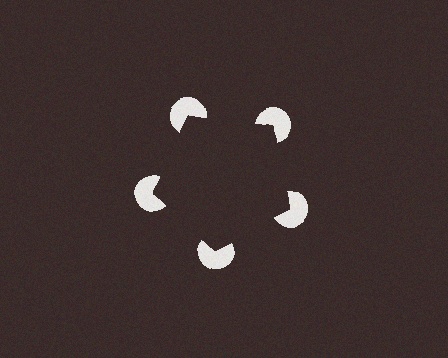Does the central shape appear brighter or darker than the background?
It typically appears slightly darker than the background, even though no actual brightness change is drawn.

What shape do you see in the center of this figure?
An illusory pentagon — its edges are inferred from the aligned wedge cuts in the pac-man discs, not physically drawn.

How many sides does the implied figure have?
5 sides.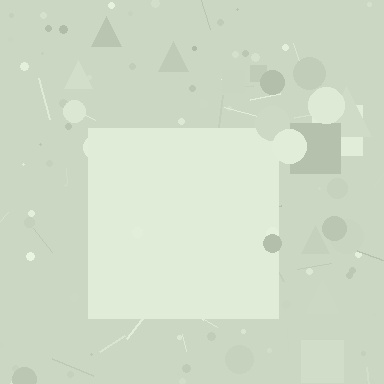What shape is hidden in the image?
A square is hidden in the image.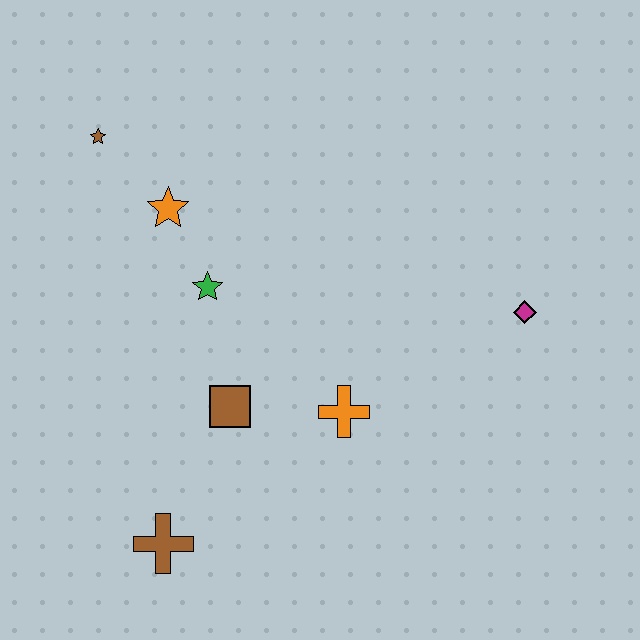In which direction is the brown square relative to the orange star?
The brown square is below the orange star.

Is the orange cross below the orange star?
Yes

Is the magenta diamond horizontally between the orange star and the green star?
No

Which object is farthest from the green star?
The magenta diamond is farthest from the green star.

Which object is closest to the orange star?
The green star is closest to the orange star.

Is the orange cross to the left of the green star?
No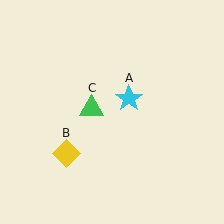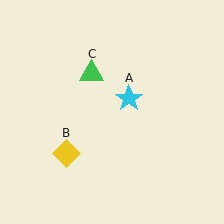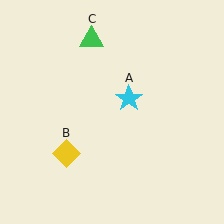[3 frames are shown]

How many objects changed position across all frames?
1 object changed position: green triangle (object C).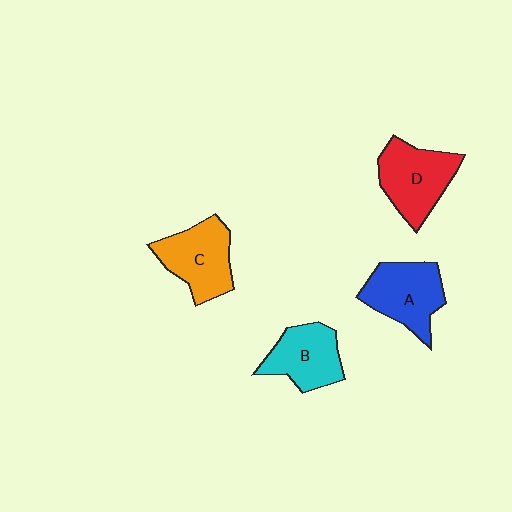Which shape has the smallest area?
Shape B (cyan).